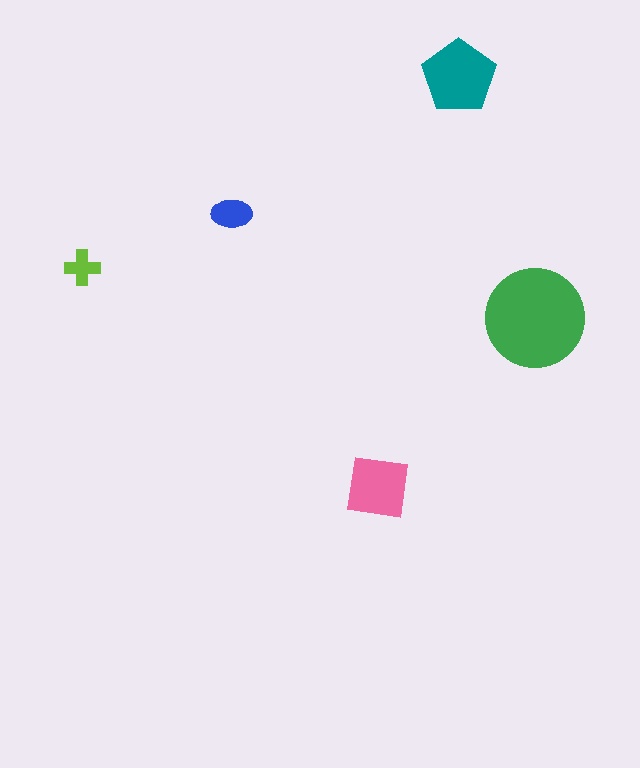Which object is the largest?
The green circle.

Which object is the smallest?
The lime cross.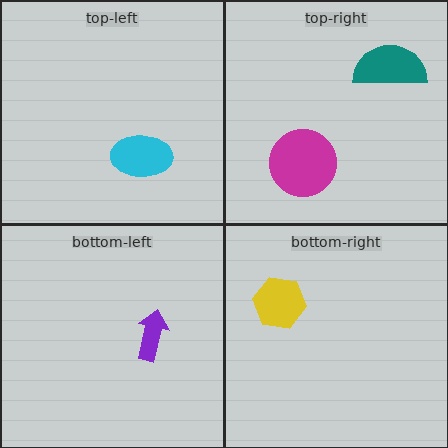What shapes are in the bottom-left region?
The purple arrow.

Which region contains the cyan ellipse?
The top-left region.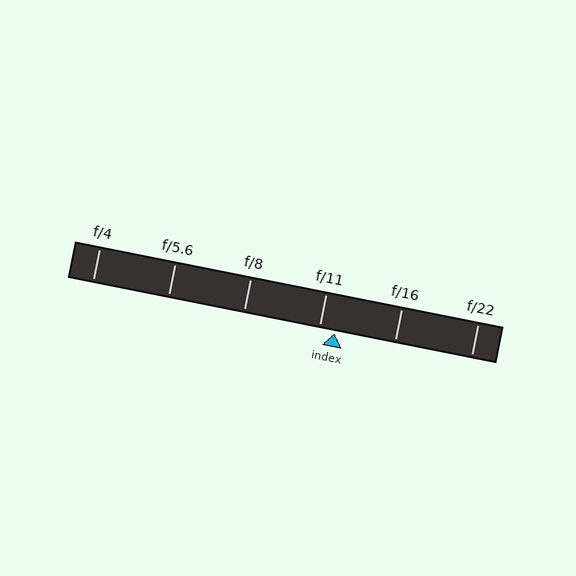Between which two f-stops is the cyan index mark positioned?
The index mark is between f/11 and f/16.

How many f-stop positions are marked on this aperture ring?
There are 6 f-stop positions marked.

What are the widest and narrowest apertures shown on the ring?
The widest aperture shown is f/4 and the narrowest is f/22.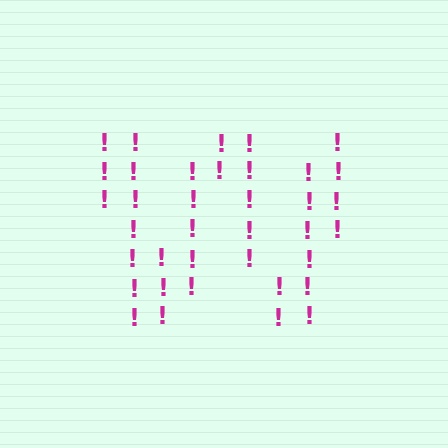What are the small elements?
The small elements are exclamation marks.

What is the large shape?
The large shape is the letter W.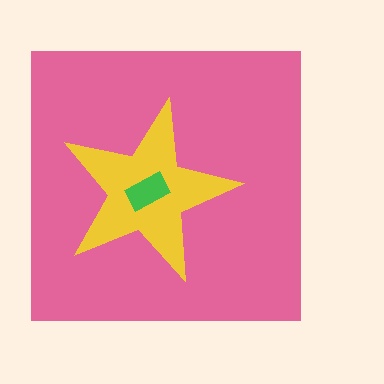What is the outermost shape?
The pink square.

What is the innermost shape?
The green rectangle.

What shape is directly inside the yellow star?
The green rectangle.